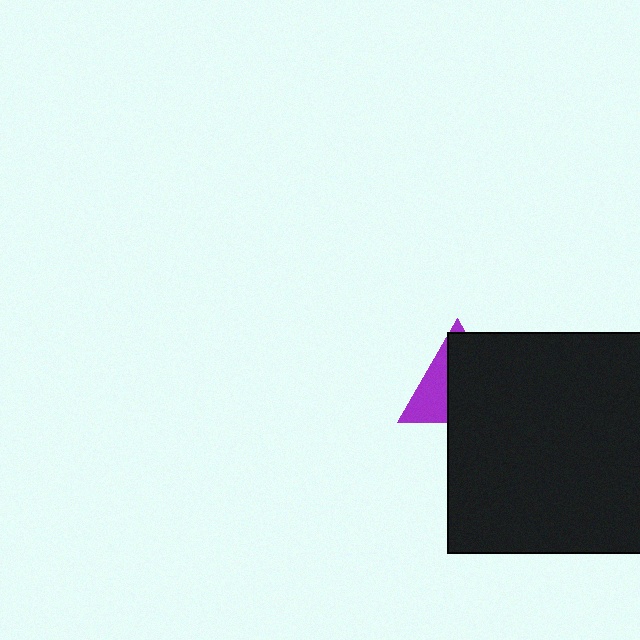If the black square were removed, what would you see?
You would see the complete purple triangle.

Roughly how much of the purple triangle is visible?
A small part of it is visible (roughly 37%).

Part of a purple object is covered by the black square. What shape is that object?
It is a triangle.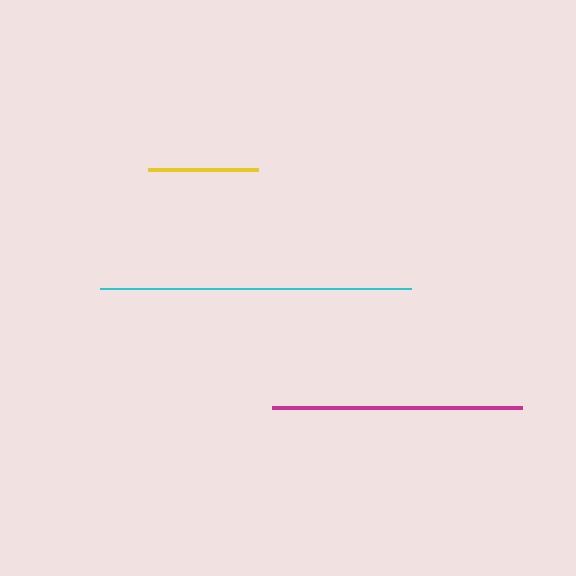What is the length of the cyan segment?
The cyan segment is approximately 311 pixels long.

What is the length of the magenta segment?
The magenta segment is approximately 249 pixels long.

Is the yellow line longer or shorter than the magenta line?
The magenta line is longer than the yellow line.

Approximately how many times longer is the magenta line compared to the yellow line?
The magenta line is approximately 2.3 times the length of the yellow line.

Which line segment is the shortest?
The yellow line is the shortest at approximately 110 pixels.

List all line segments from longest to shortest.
From longest to shortest: cyan, magenta, yellow.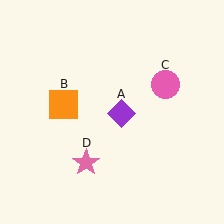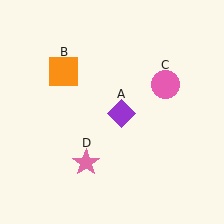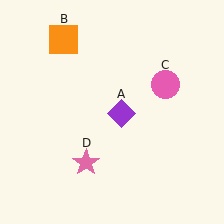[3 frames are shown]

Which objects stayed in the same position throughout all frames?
Purple diamond (object A) and pink circle (object C) and pink star (object D) remained stationary.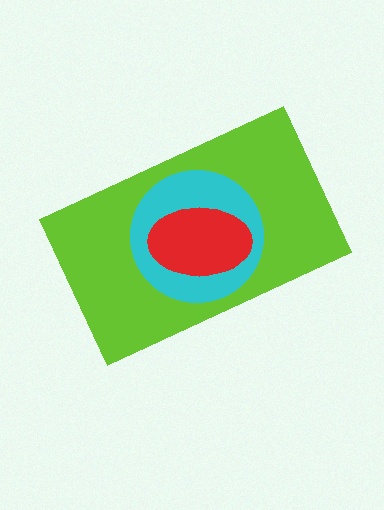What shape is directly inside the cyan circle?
The red ellipse.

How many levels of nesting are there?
3.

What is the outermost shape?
The lime rectangle.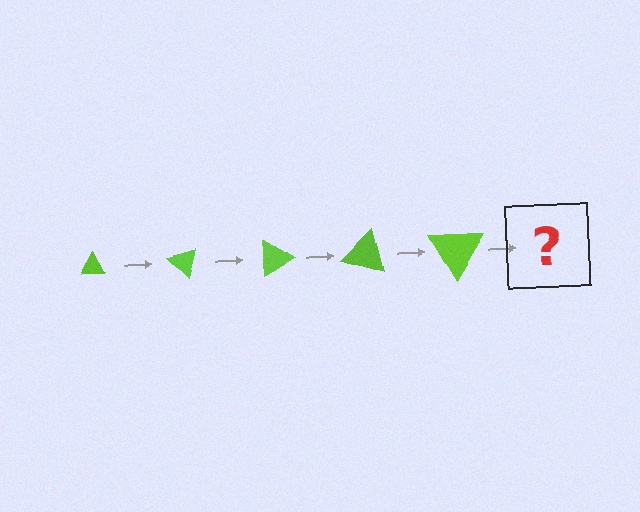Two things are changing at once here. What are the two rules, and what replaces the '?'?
The two rules are that the triangle grows larger each step and it rotates 45 degrees each step. The '?' should be a triangle, larger than the previous one and rotated 225 degrees from the start.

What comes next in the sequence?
The next element should be a triangle, larger than the previous one and rotated 225 degrees from the start.